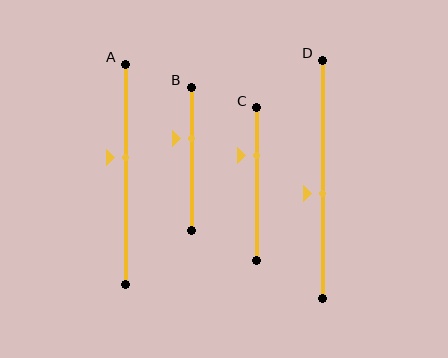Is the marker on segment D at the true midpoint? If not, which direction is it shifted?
No, the marker on segment D is shifted downward by about 6% of the segment length.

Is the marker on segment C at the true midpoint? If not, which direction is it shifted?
No, the marker on segment C is shifted upward by about 19% of the segment length.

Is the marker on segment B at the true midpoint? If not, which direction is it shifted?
No, the marker on segment B is shifted upward by about 15% of the segment length.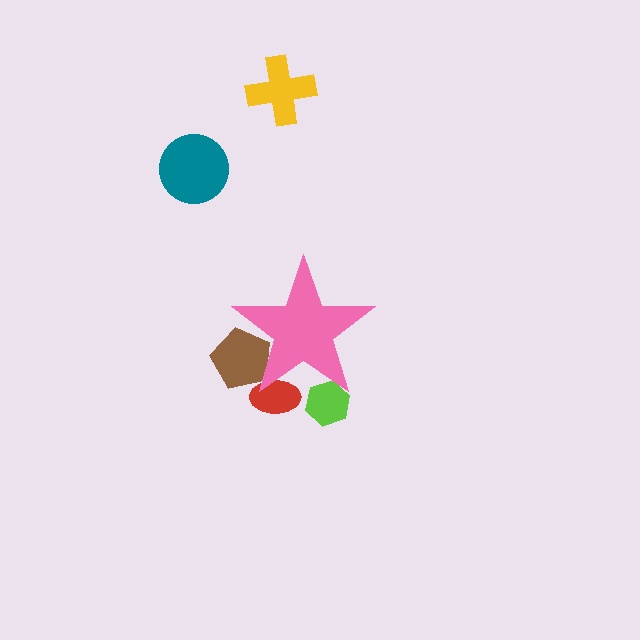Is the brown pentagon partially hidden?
Yes, the brown pentagon is partially hidden behind the pink star.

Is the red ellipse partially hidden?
Yes, the red ellipse is partially hidden behind the pink star.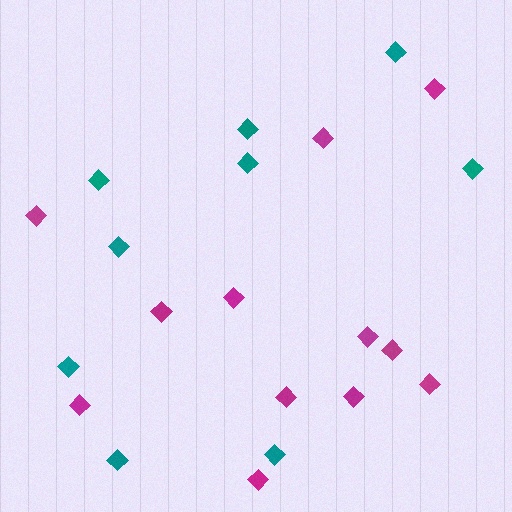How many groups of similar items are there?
There are 2 groups: one group of magenta diamonds (12) and one group of teal diamonds (9).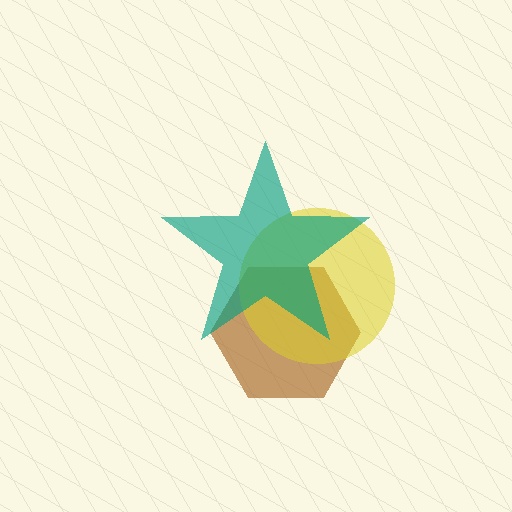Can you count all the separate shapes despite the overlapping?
Yes, there are 3 separate shapes.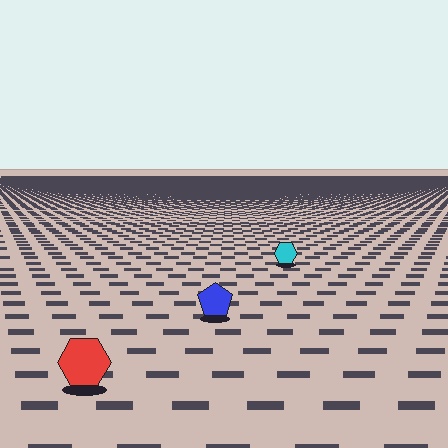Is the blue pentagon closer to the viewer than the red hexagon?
No. The red hexagon is closer — you can tell from the texture gradient: the ground texture is coarser near it.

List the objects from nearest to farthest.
From nearest to farthest: the red hexagon, the blue pentagon, the cyan hexagon.